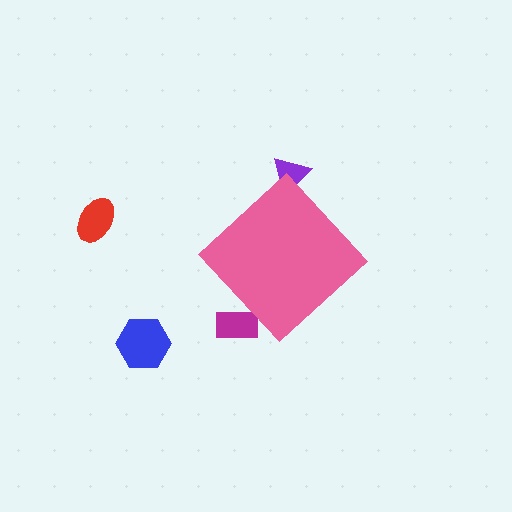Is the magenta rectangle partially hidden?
Yes, the magenta rectangle is partially hidden behind the pink diamond.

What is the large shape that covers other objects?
A pink diamond.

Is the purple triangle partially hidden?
Yes, the purple triangle is partially hidden behind the pink diamond.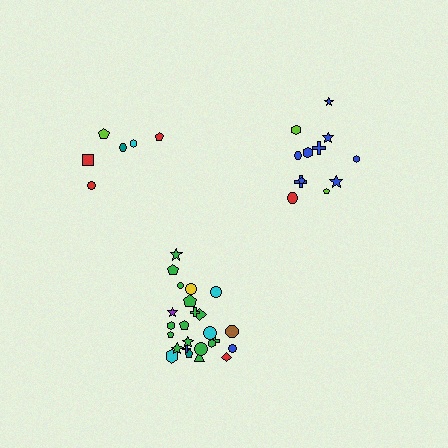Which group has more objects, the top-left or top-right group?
The top-right group.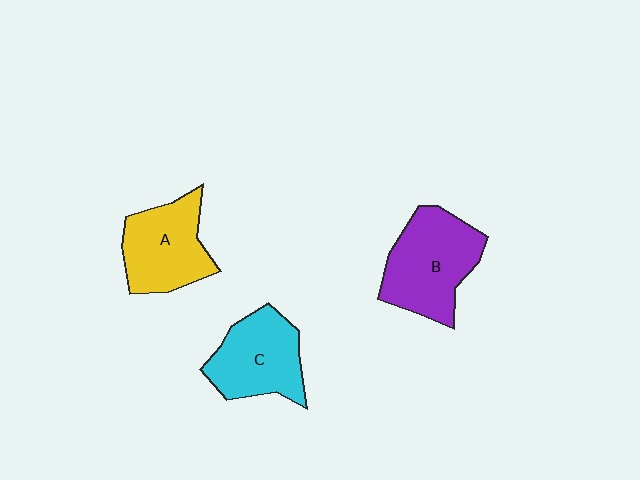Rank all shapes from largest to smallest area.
From largest to smallest: B (purple), C (cyan), A (yellow).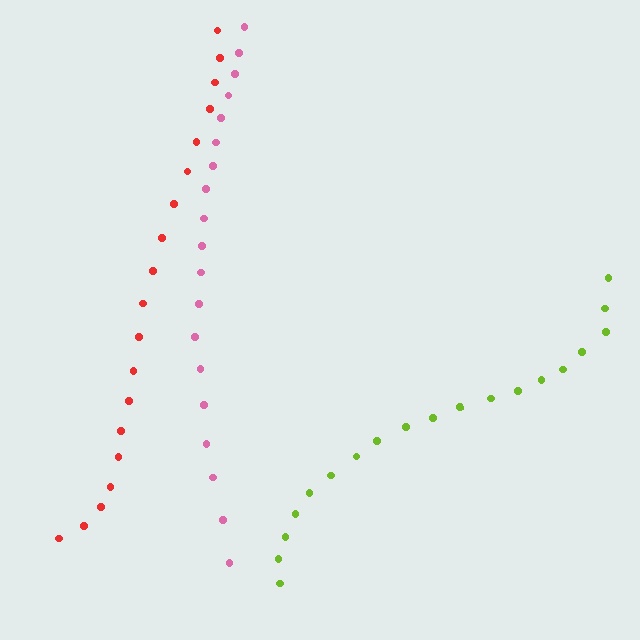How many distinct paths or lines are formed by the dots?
There are 3 distinct paths.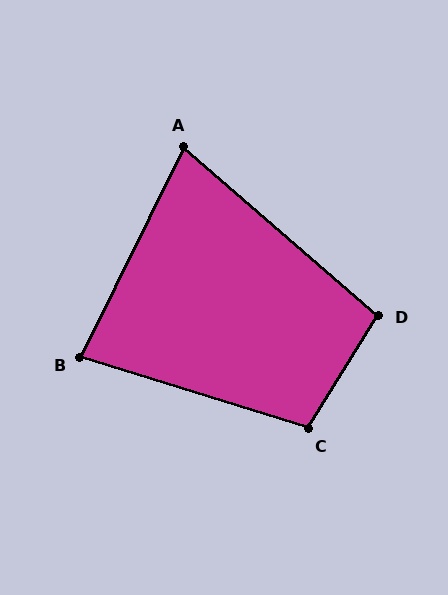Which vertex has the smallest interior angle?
A, at approximately 75 degrees.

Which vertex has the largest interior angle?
C, at approximately 105 degrees.